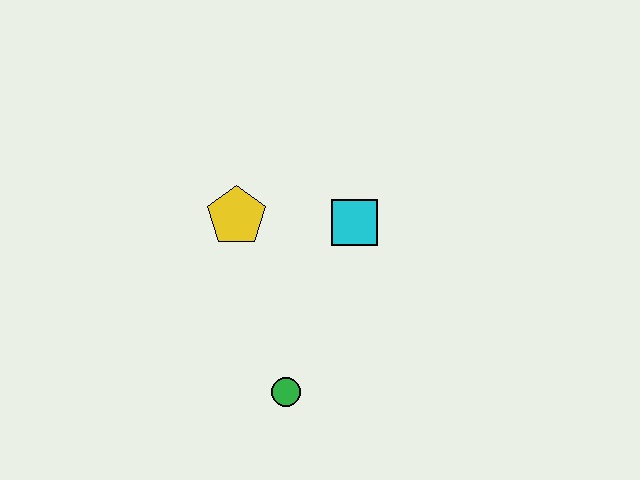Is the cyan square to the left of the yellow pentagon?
No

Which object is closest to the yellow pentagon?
The cyan square is closest to the yellow pentagon.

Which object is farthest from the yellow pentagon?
The green circle is farthest from the yellow pentagon.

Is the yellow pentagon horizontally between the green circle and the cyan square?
No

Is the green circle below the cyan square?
Yes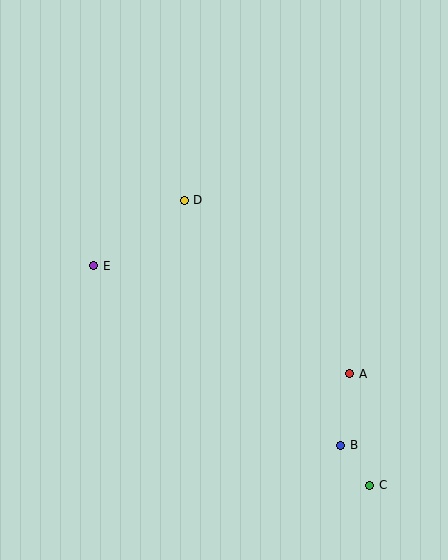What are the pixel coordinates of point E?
Point E is at (94, 266).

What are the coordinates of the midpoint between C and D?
The midpoint between C and D is at (277, 343).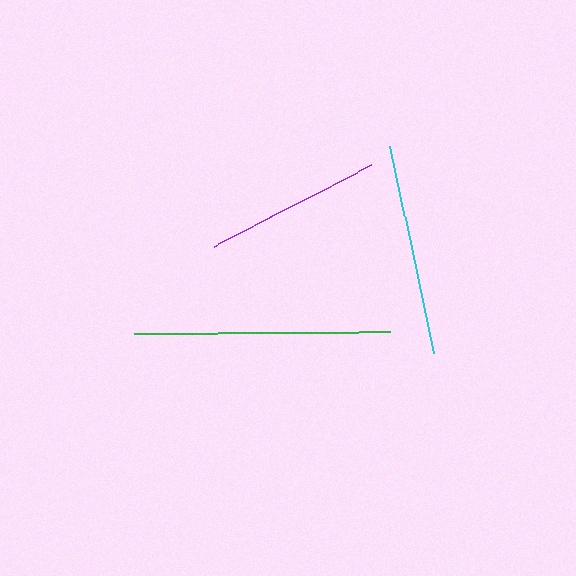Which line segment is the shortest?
The purple line is the shortest at approximately 177 pixels.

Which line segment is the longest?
The green line is the longest at approximately 257 pixels.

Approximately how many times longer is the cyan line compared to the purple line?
The cyan line is approximately 1.2 times the length of the purple line.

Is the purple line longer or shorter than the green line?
The green line is longer than the purple line.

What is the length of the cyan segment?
The cyan segment is approximately 211 pixels long.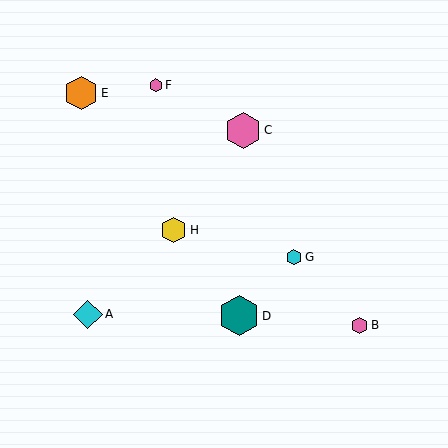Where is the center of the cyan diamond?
The center of the cyan diamond is at (88, 314).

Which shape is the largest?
The teal hexagon (labeled D) is the largest.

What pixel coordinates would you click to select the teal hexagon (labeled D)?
Click at (239, 316) to select the teal hexagon D.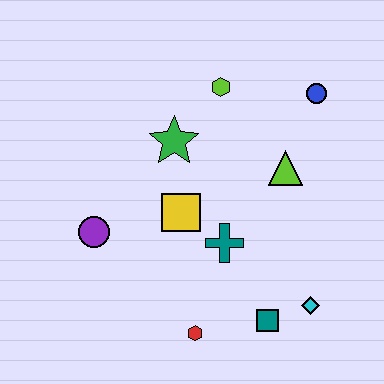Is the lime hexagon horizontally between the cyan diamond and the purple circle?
Yes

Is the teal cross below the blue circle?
Yes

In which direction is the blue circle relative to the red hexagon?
The blue circle is above the red hexagon.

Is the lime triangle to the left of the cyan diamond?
Yes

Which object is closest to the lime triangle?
The blue circle is closest to the lime triangle.